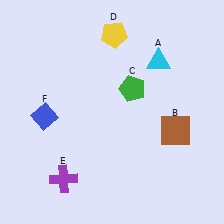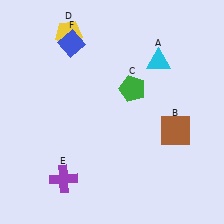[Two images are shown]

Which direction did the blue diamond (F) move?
The blue diamond (F) moved up.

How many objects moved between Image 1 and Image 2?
2 objects moved between the two images.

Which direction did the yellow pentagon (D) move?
The yellow pentagon (D) moved left.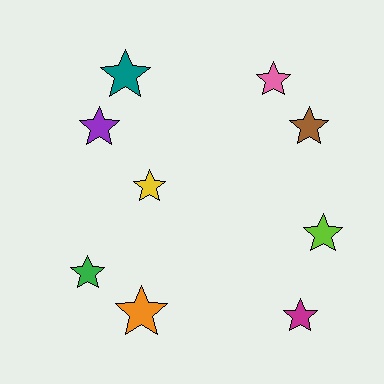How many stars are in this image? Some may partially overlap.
There are 9 stars.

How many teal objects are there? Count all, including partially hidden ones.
There is 1 teal object.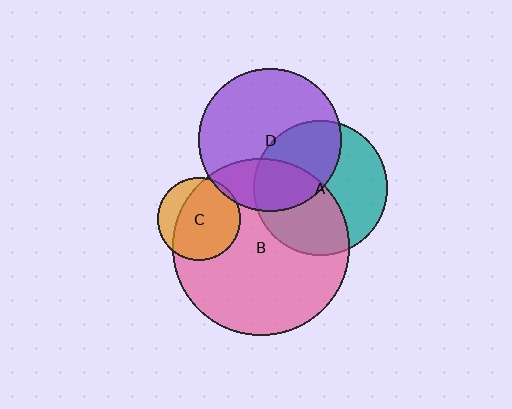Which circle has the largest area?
Circle B (pink).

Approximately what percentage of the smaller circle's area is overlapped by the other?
Approximately 25%.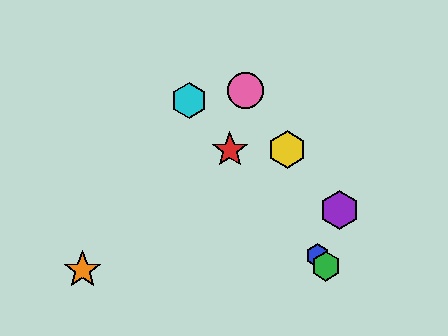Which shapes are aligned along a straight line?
The red star, the blue hexagon, the green hexagon, the cyan hexagon are aligned along a straight line.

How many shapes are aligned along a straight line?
4 shapes (the red star, the blue hexagon, the green hexagon, the cyan hexagon) are aligned along a straight line.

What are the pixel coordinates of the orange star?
The orange star is at (83, 270).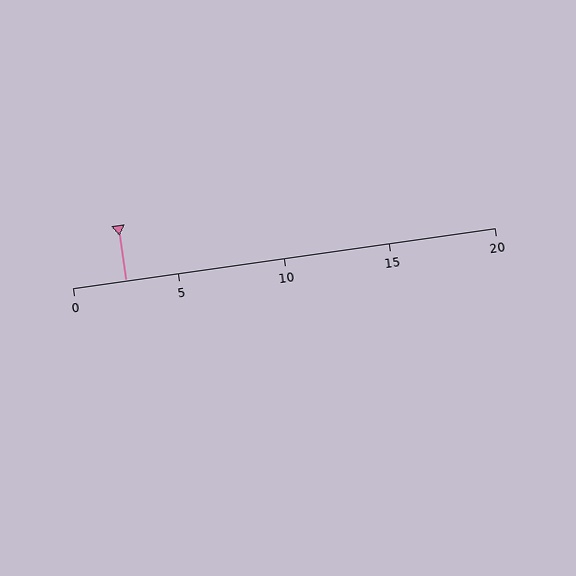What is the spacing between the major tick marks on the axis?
The major ticks are spaced 5 apart.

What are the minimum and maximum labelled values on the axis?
The axis runs from 0 to 20.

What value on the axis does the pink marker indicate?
The marker indicates approximately 2.5.